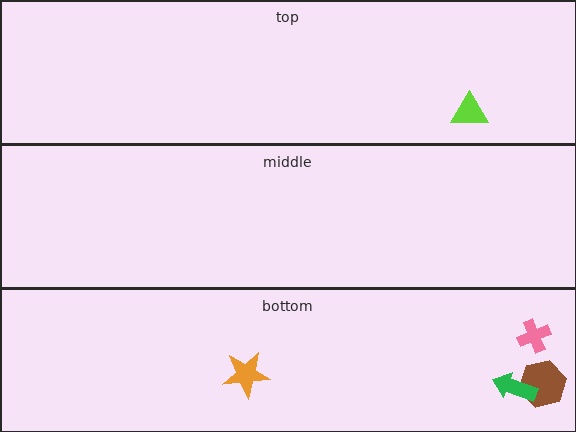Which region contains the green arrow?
The bottom region.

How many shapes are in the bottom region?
4.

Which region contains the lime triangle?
The top region.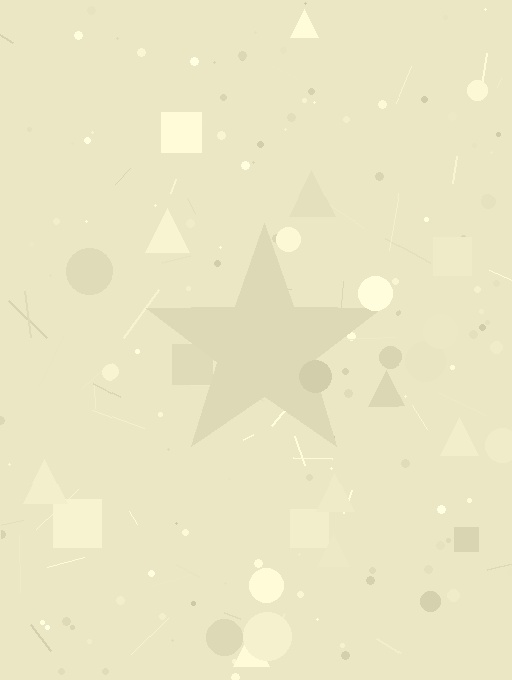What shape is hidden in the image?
A star is hidden in the image.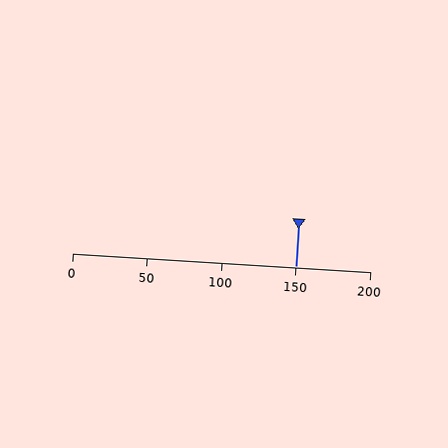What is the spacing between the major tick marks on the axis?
The major ticks are spaced 50 apart.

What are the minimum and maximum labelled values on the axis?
The axis runs from 0 to 200.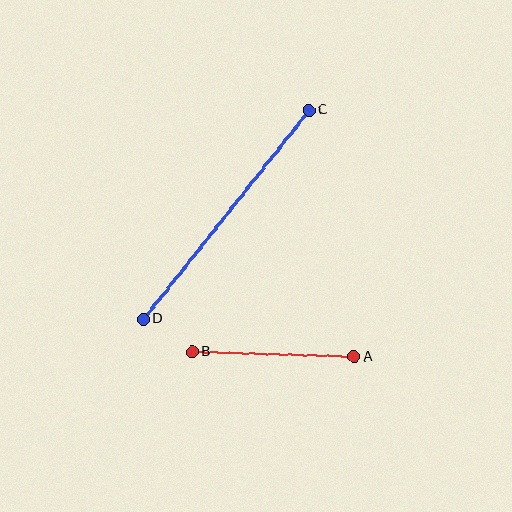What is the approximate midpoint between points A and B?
The midpoint is at approximately (273, 354) pixels.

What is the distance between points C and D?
The distance is approximately 267 pixels.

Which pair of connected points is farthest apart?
Points C and D are farthest apart.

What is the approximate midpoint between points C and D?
The midpoint is at approximately (226, 215) pixels.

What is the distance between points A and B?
The distance is approximately 162 pixels.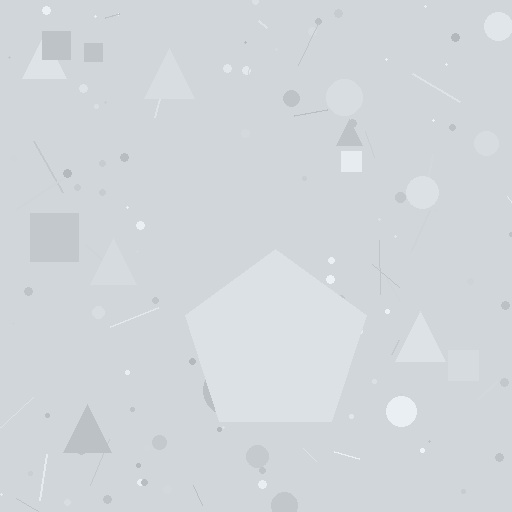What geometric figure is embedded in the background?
A pentagon is embedded in the background.